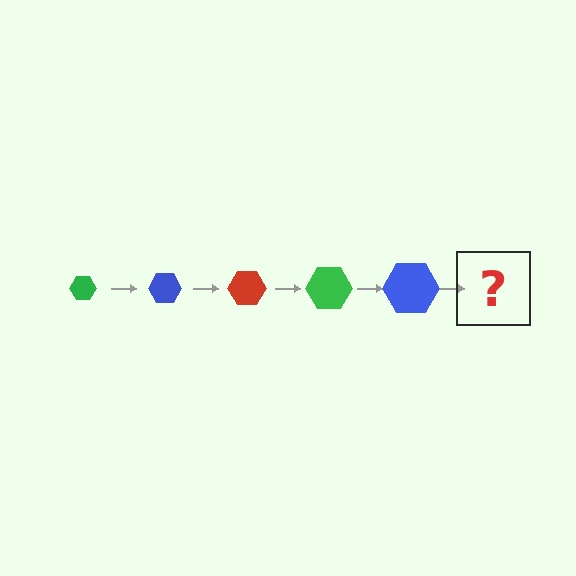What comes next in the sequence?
The next element should be a red hexagon, larger than the previous one.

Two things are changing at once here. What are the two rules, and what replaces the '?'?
The two rules are that the hexagon grows larger each step and the color cycles through green, blue, and red. The '?' should be a red hexagon, larger than the previous one.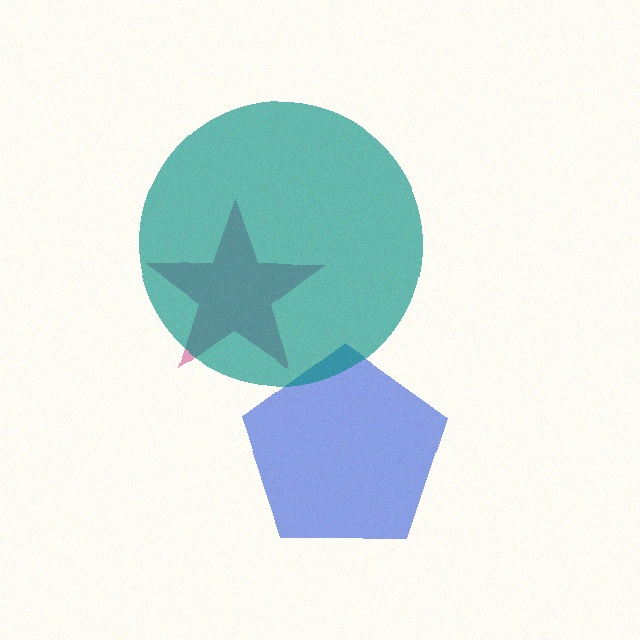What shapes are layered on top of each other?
The layered shapes are: a blue pentagon, a pink star, a teal circle.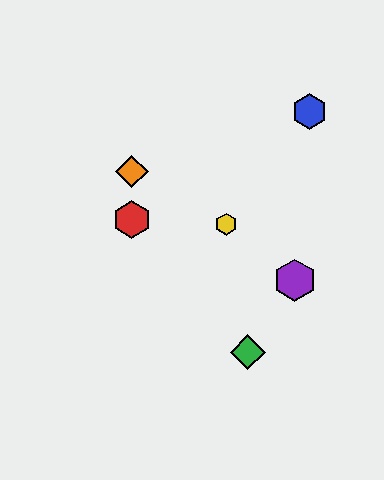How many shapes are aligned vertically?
2 shapes (the red hexagon, the orange diamond) are aligned vertically.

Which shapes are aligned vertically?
The red hexagon, the orange diamond are aligned vertically.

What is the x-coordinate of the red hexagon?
The red hexagon is at x≈132.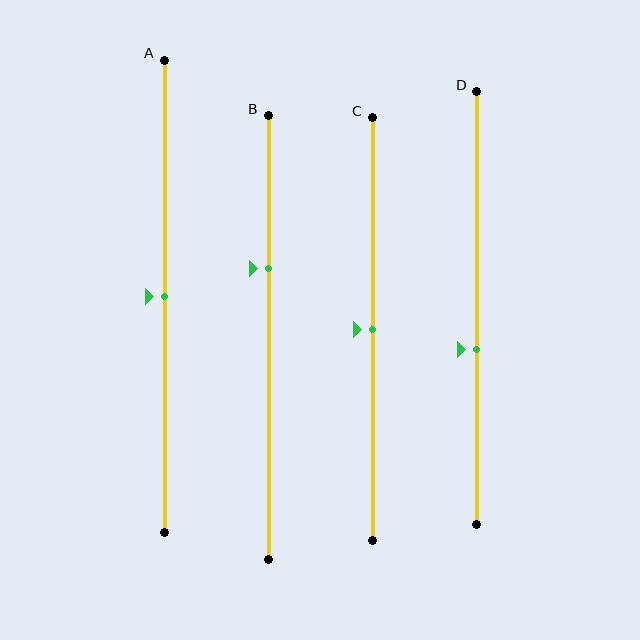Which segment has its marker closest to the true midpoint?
Segment A has its marker closest to the true midpoint.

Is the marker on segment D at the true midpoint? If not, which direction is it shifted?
No, the marker on segment D is shifted downward by about 10% of the segment length.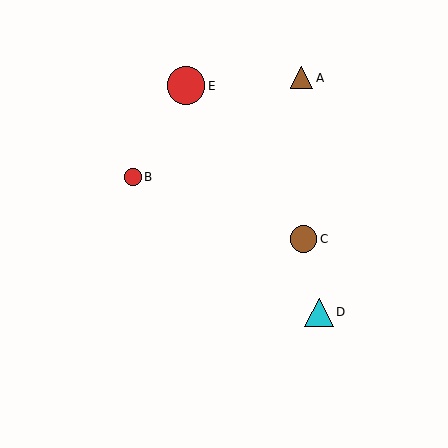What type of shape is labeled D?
Shape D is a cyan triangle.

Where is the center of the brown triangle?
The center of the brown triangle is at (302, 78).